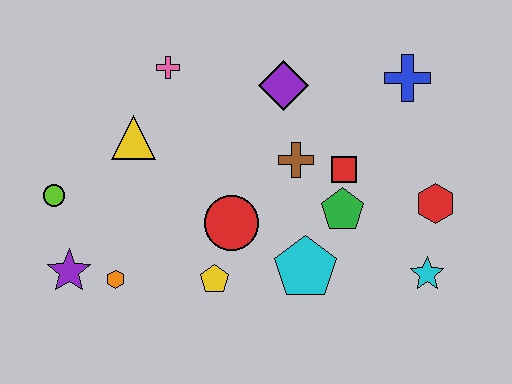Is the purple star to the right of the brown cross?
No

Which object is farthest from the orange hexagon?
The blue cross is farthest from the orange hexagon.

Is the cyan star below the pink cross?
Yes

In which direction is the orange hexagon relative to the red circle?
The orange hexagon is to the left of the red circle.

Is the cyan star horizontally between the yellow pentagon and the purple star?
No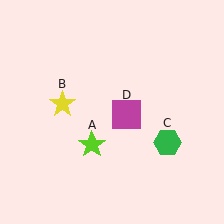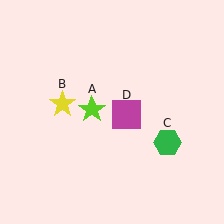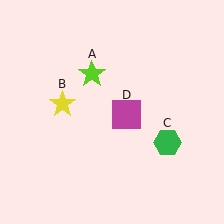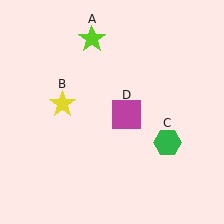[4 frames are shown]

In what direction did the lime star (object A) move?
The lime star (object A) moved up.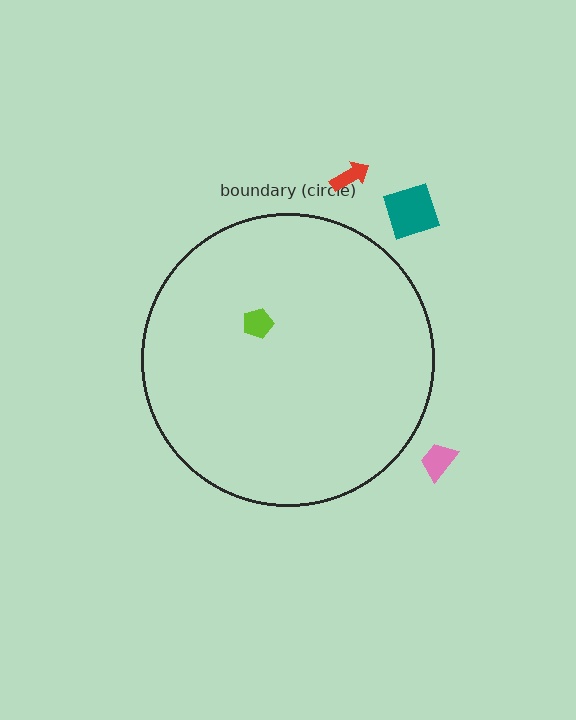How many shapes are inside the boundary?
1 inside, 3 outside.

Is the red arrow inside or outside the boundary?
Outside.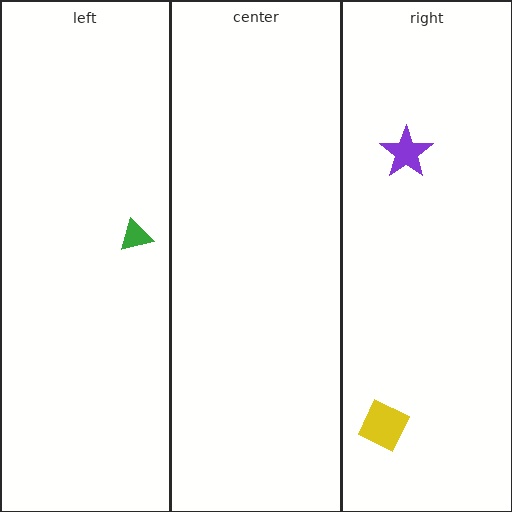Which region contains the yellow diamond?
The right region.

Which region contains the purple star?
The right region.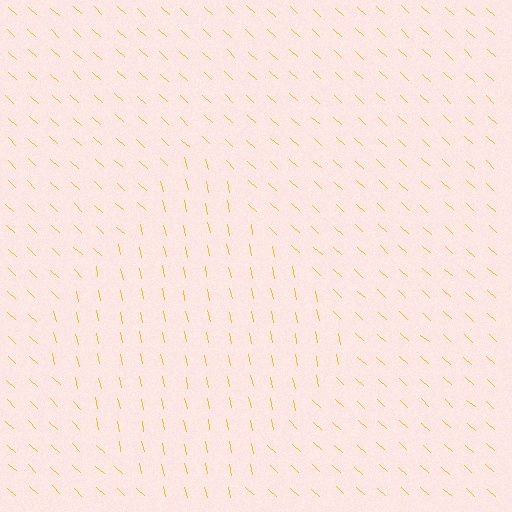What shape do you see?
I see a diamond.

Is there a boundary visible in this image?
Yes, there is a texture boundary formed by a change in line orientation.